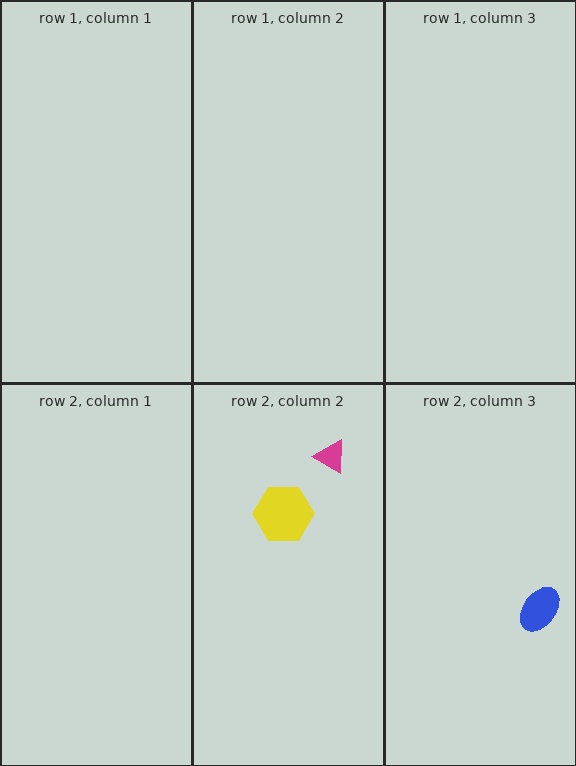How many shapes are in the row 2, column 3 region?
1.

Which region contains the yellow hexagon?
The row 2, column 2 region.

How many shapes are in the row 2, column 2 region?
2.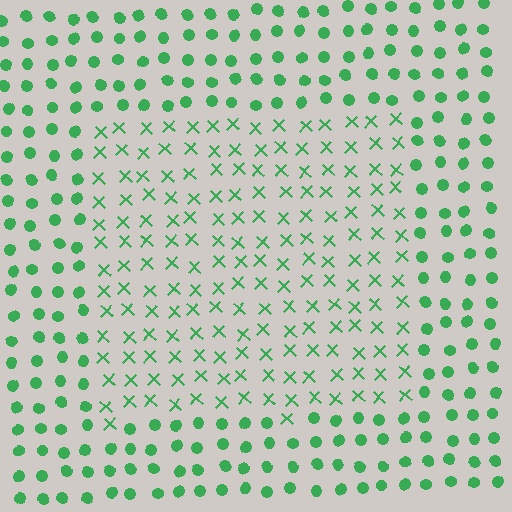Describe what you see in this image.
The image is filled with small green elements arranged in a uniform grid. A rectangle-shaped region contains X marks, while the surrounding area contains circles. The boundary is defined purely by the change in element shape.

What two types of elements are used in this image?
The image uses X marks inside the rectangle region and circles outside it.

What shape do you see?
I see a rectangle.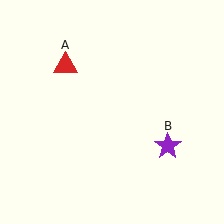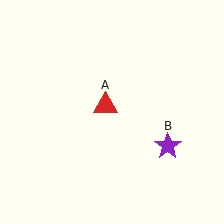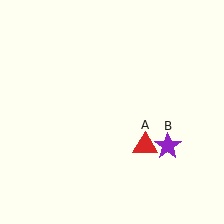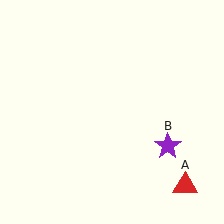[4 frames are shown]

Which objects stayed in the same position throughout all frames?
Purple star (object B) remained stationary.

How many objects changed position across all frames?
1 object changed position: red triangle (object A).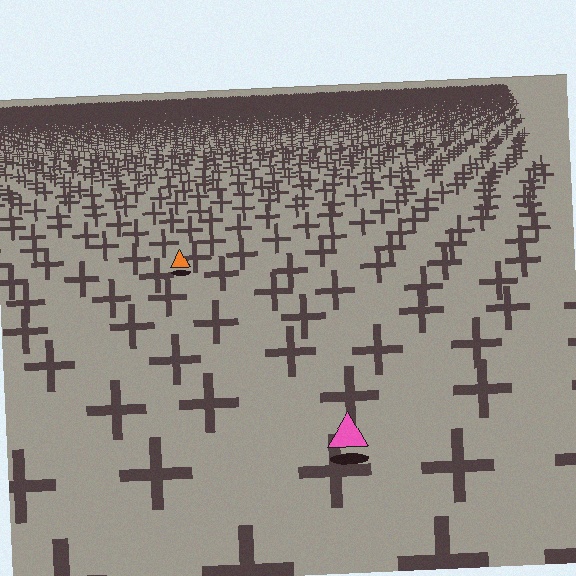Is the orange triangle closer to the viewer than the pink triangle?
No. The pink triangle is closer — you can tell from the texture gradient: the ground texture is coarser near it.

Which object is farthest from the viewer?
The orange triangle is farthest from the viewer. It appears smaller and the ground texture around it is denser.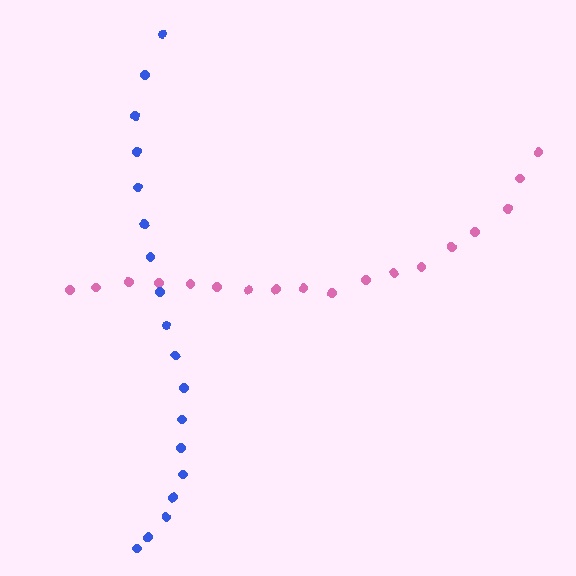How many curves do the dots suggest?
There are 2 distinct paths.